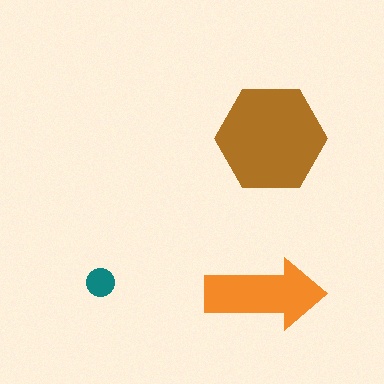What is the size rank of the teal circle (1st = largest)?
3rd.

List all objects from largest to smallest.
The brown hexagon, the orange arrow, the teal circle.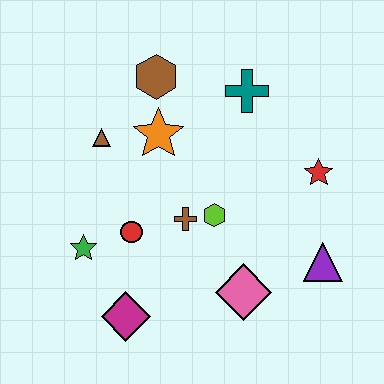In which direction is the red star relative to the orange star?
The red star is to the right of the orange star.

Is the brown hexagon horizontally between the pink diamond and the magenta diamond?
Yes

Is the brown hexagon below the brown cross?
No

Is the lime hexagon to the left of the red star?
Yes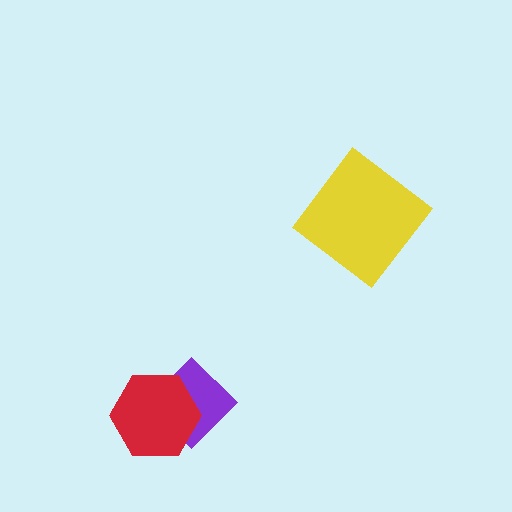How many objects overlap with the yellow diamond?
0 objects overlap with the yellow diamond.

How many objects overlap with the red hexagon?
1 object overlaps with the red hexagon.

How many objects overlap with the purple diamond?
1 object overlaps with the purple diamond.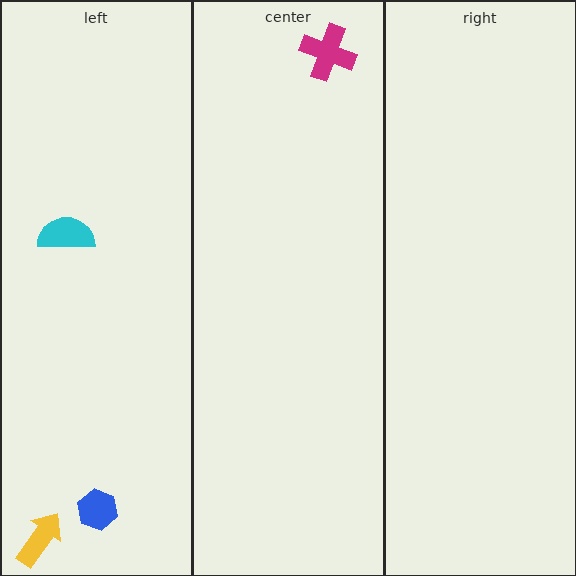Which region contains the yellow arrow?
The left region.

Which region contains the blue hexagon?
The left region.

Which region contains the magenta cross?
The center region.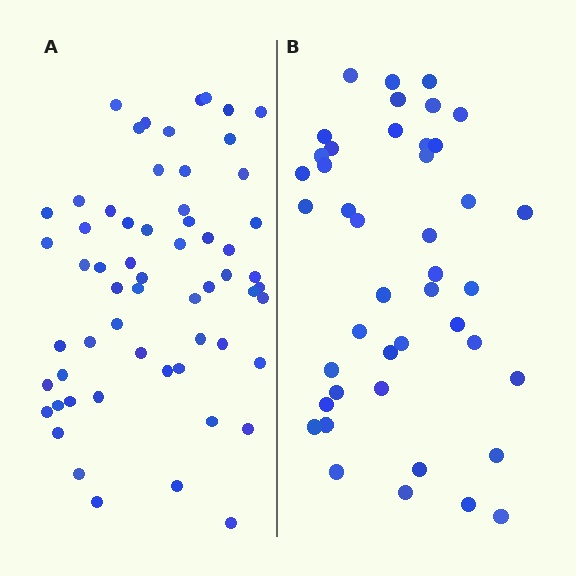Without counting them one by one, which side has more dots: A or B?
Region A (the left region) has more dots.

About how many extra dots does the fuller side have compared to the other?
Region A has approximately 15 more dots than region B.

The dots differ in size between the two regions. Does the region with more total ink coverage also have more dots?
No. Region B has more total ink coverage because its dots are larger, but region A actually contains more individual dots. Total area can be misleading — the number of items is what matters here.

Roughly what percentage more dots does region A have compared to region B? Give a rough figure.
About 40% more.